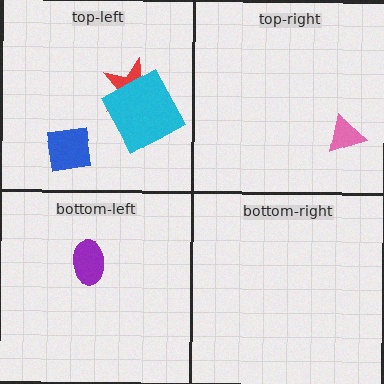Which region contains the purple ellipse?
The bottom-left region.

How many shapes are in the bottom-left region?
1.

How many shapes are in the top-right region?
1.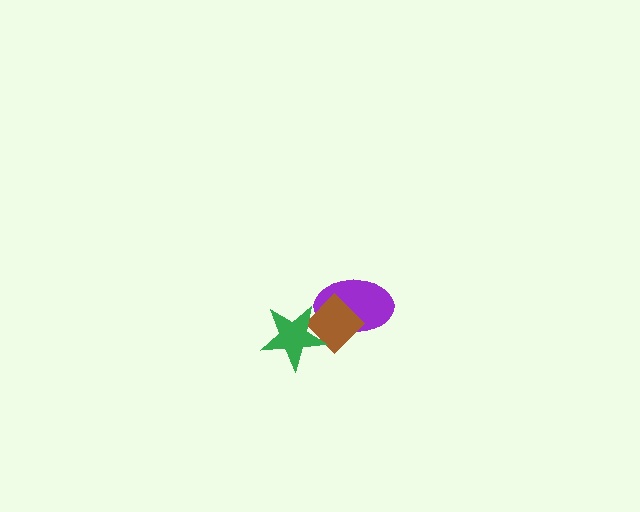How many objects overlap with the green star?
2 objects overlap with the green star.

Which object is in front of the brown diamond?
The green star is in front of the brown diamond.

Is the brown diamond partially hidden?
Yes, it is partially covered by another shape.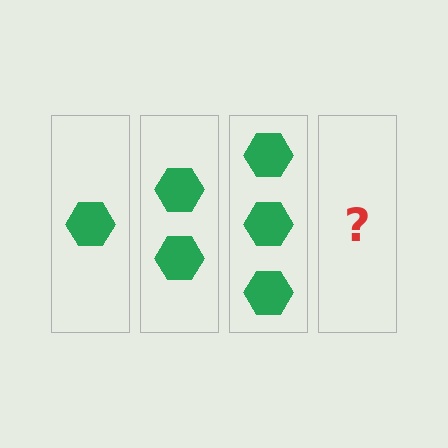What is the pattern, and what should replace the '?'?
The pattern is that each step adds one more hexagon. The '?' should be 4 hexagons.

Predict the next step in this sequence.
The next step is 4 hexagons.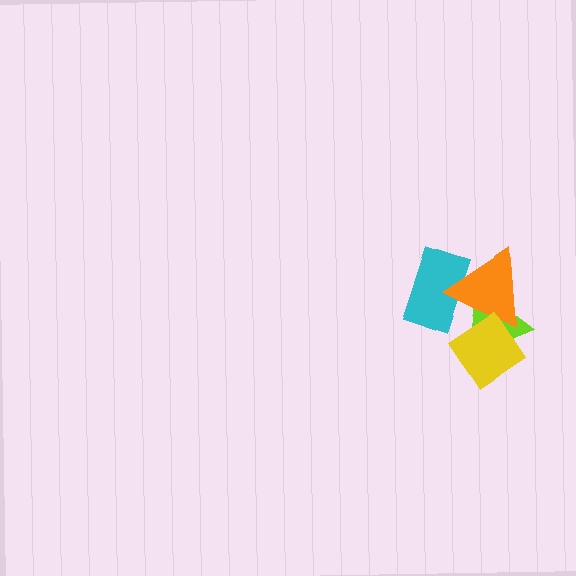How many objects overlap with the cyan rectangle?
2 objects overlap with the cyan rectangle.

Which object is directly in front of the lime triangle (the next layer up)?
The cyan rectangle is directly in front of the lime triangle.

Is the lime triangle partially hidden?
Yes, it is partially covered by another shape.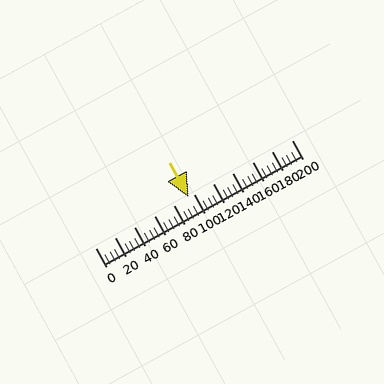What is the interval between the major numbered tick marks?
The major tick marks are spaced 20 units apart.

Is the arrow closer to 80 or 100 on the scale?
The arrow is closer to 100.